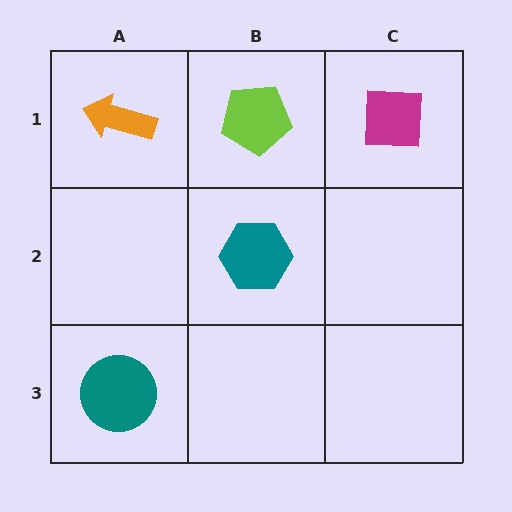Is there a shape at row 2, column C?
No, that cell is empty.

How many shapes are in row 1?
3 shapes.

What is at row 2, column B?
A teal hexagon.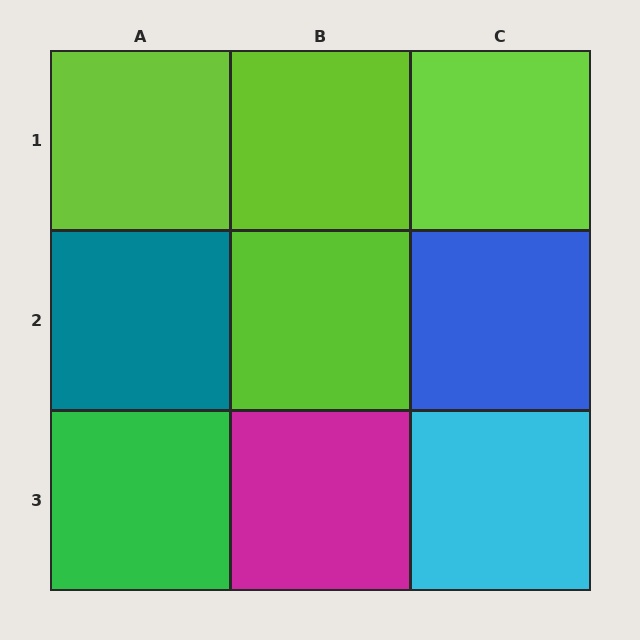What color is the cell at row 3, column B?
Magenta.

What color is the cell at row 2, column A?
Teal.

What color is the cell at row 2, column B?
Lime.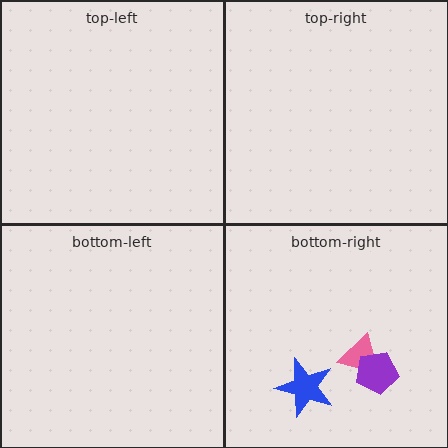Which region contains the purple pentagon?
The bottom-right region.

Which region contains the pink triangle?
The bottom-right region.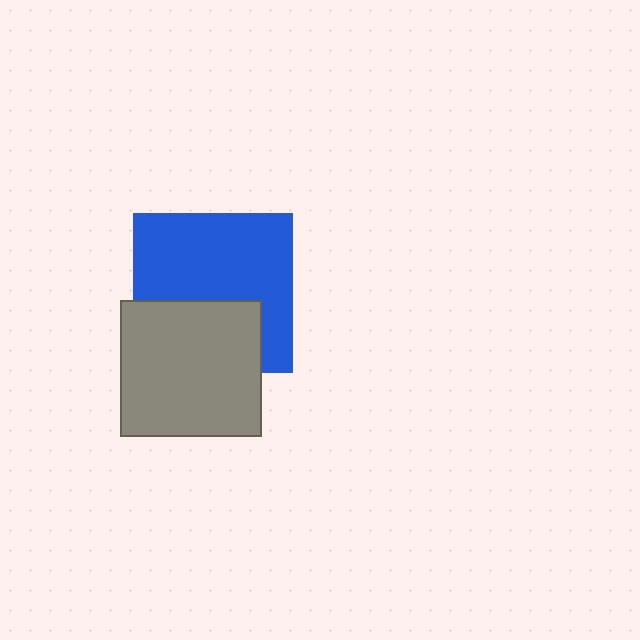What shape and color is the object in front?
The object in front is a gray rectangle.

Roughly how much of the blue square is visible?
About half of it is visible (roughly 63%).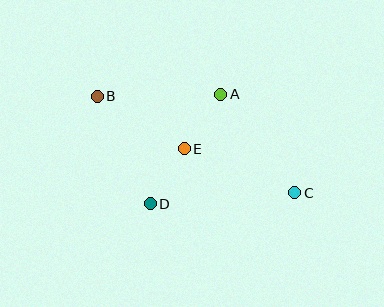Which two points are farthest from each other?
Points B and C are farthest from each other.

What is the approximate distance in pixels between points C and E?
The distance between C and E is approximately 119 pixels.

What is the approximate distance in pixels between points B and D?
The distance between B and D is approximately 119 pixels.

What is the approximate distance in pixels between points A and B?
The distance between A and B is approximately 123 pixels.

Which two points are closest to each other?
Points D and E are closest to each other.